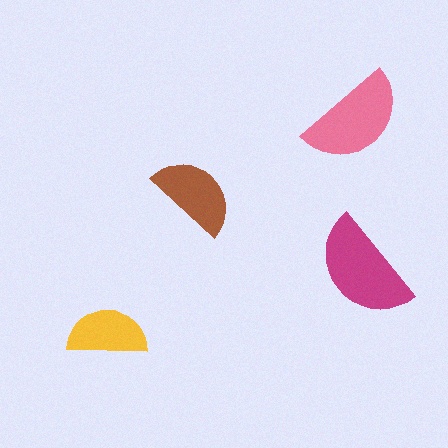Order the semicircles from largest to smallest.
the magenta one, the pink one, the brown one, the yellow one.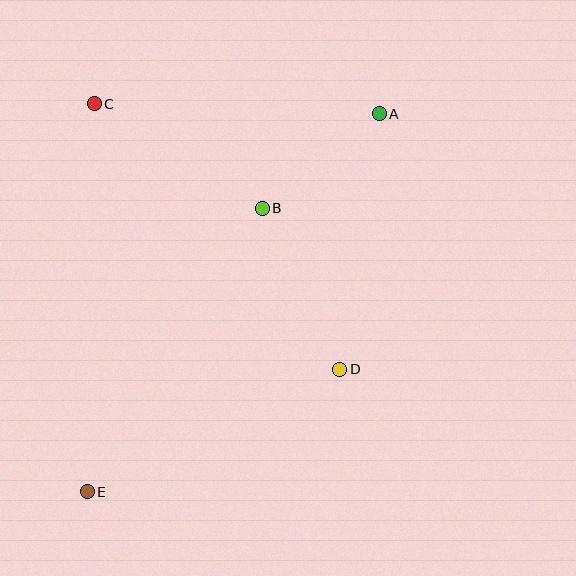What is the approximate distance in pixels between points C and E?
The distance between C and E is approximately 388 pixels.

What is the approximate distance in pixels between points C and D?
The distance between C and D is approximately 361 pixels.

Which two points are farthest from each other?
Points A and E are farthest from each other.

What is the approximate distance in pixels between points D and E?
The distance between D and E is approximately 281 pixels.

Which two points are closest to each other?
Points A and B are closest to each other.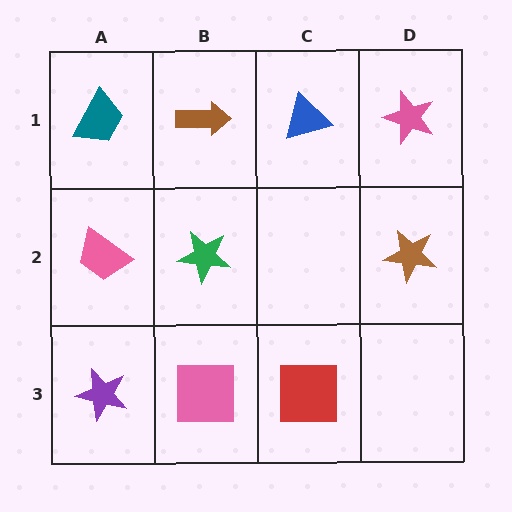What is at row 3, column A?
A purple star.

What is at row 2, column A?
A pink trapezoid.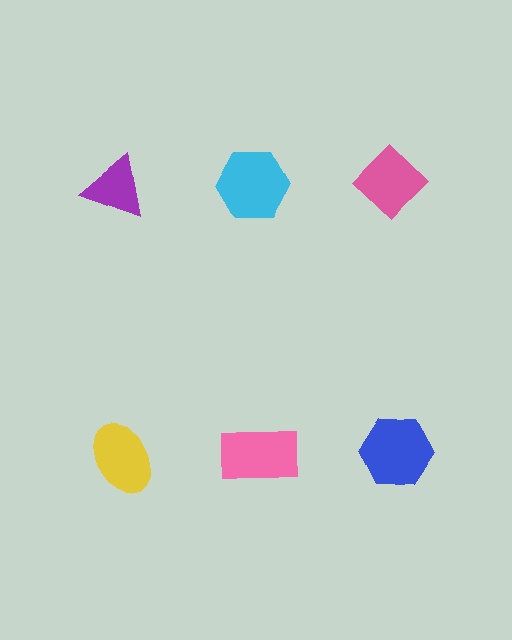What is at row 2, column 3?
A blue hexagon.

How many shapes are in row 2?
3 shapes.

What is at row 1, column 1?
A purple triangle.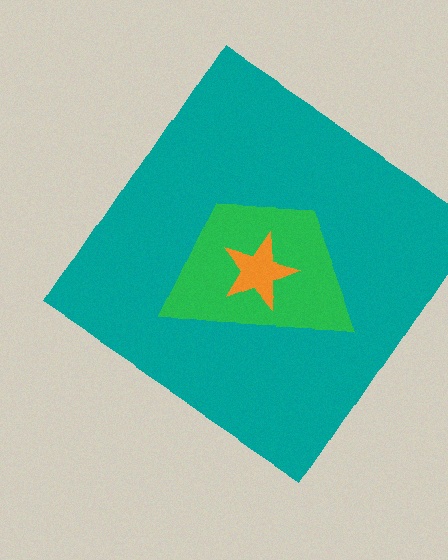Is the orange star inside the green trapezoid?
Yes.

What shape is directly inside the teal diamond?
The green trapezoid.